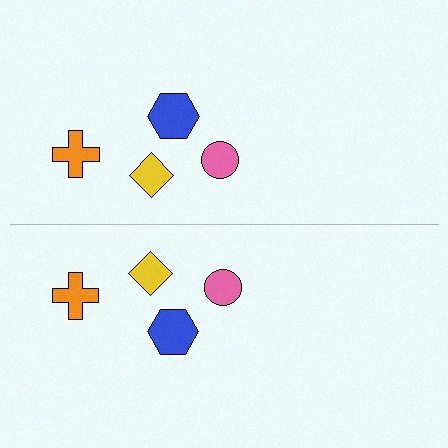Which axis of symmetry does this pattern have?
The pattern has a horizontal axis of symmetry running through the center of the image.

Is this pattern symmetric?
Yes, this pattern has bilateral (reflection) symmetry.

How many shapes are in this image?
There are 8 shapes in this image.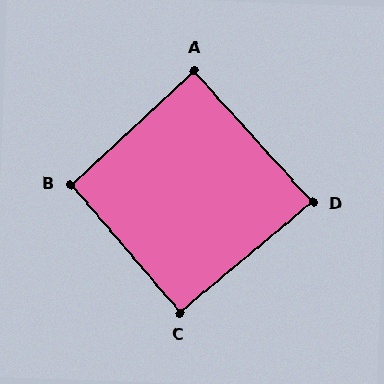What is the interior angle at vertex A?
Approximately 89 degrees (approximately right).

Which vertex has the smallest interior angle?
D, at approximately 88 degrees.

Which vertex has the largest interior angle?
B, at approximately 92 degrees.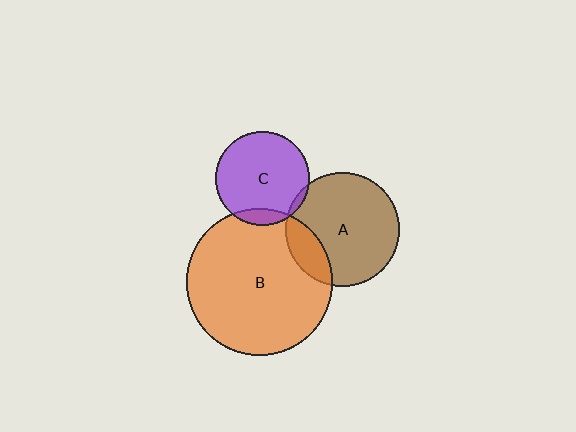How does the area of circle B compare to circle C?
Approximately 2.4 times.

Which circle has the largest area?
Circle B (orange).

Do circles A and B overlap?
Yes.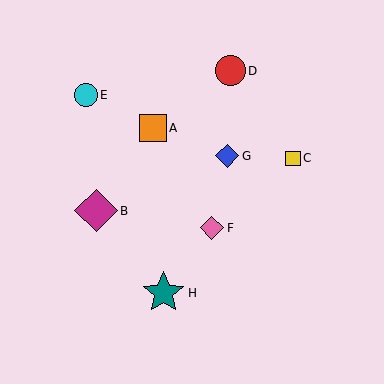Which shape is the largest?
The teal star (labeled H) is the largest.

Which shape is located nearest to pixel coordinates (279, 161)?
The yellow square (labeled C) at (293, 158) is nearest to that location.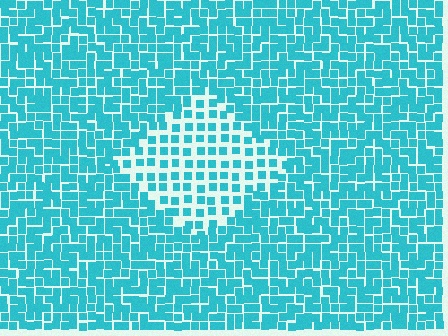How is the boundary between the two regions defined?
The boundary is defined by a change in element density (approximately 1.9x ratio). All elements are the same color, size, and shape.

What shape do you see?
I see a diamond.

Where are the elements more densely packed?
The elements are more densely packed outside the diamond boundary.